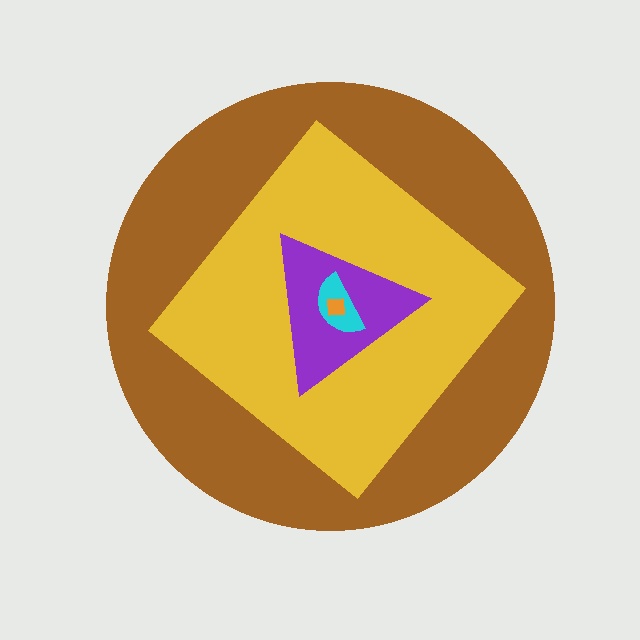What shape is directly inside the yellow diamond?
The purple triangle.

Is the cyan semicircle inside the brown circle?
Yes.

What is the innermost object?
The orange square.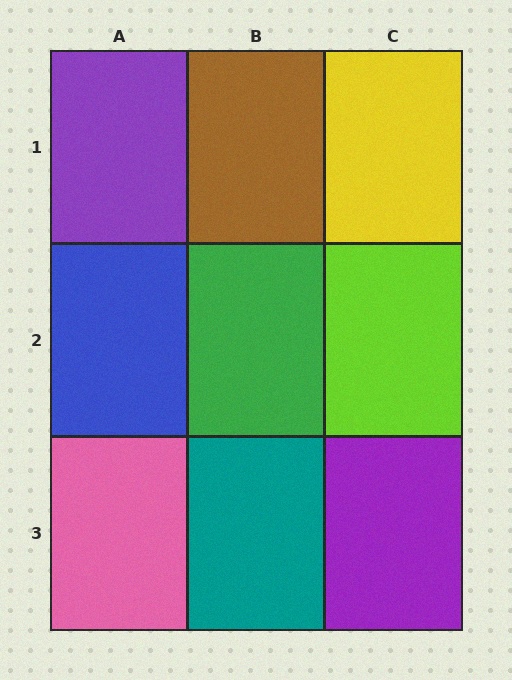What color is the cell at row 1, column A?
Purple.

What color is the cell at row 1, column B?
Brown.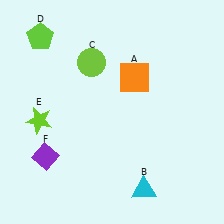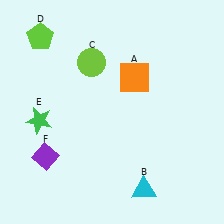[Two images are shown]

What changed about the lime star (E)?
In Image 1, E is lime. In Image 2, it changed to green.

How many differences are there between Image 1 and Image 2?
There is 1 difference between the two images.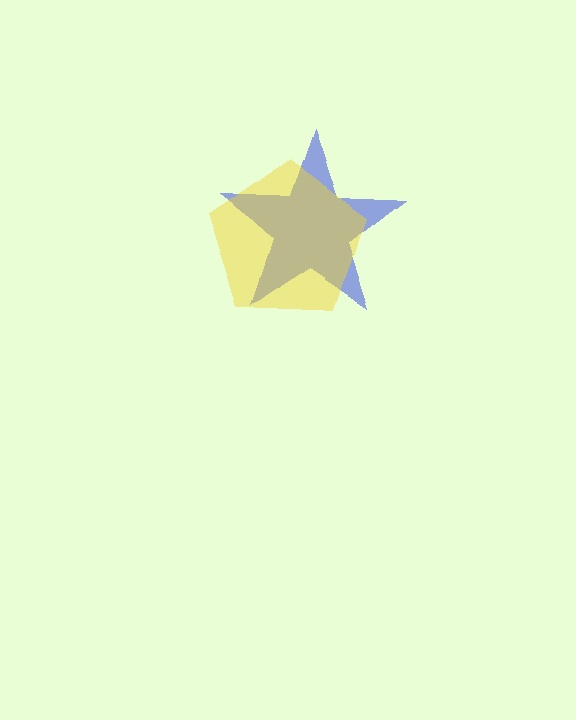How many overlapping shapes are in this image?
There are 2 overlapping shapes in the image.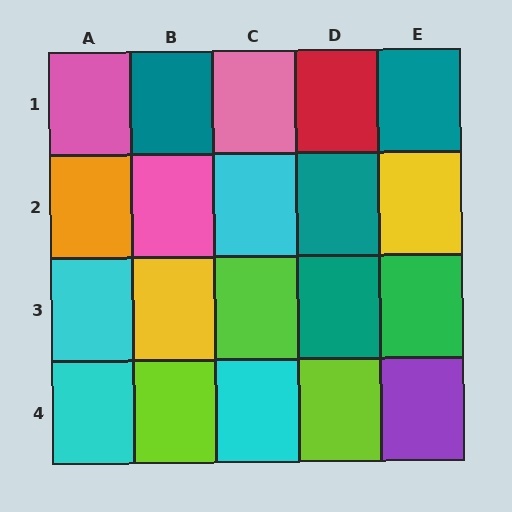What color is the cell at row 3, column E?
Green.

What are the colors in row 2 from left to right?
Orange, pink, cyan, teal, yellow.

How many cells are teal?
4 cells are teal.